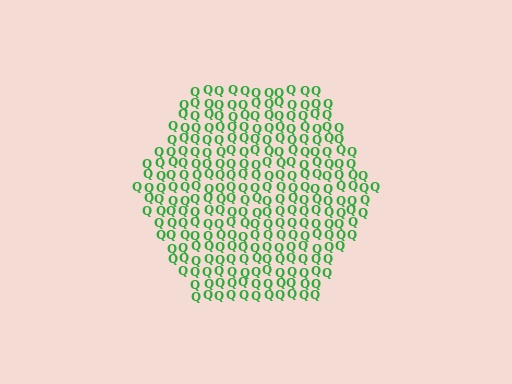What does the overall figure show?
The overall figure shows a hexagon.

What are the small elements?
The small elements are letter Q's.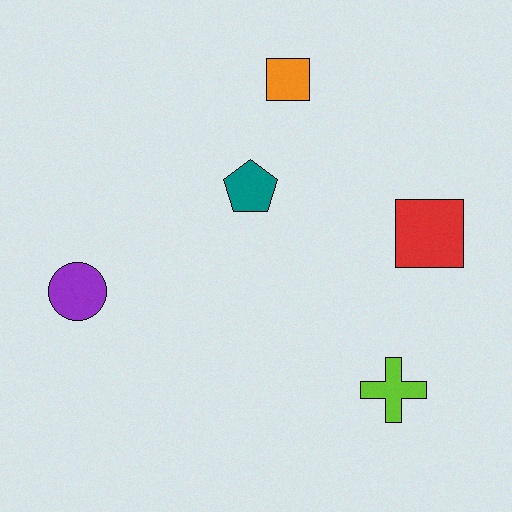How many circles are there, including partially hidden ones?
There is 1 circle.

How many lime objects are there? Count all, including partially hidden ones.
There is 1 lime object.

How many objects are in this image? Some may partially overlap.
There are 5 objects.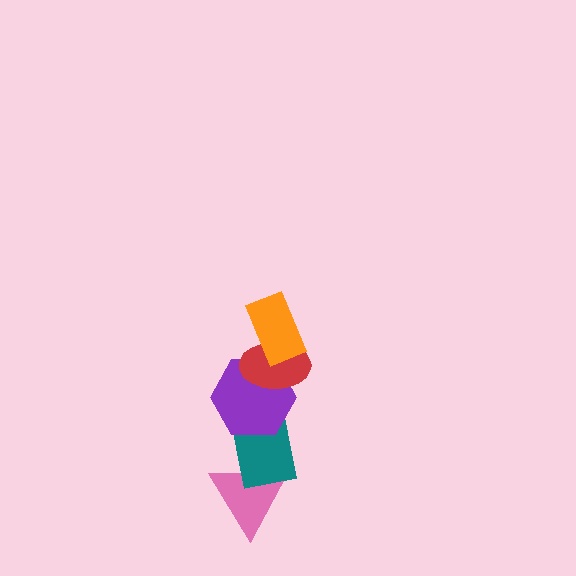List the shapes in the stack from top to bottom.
From top to bottom: the orange rectangle, the red ellipse, the purple hexagon, the teal rectangle, the pink triangle.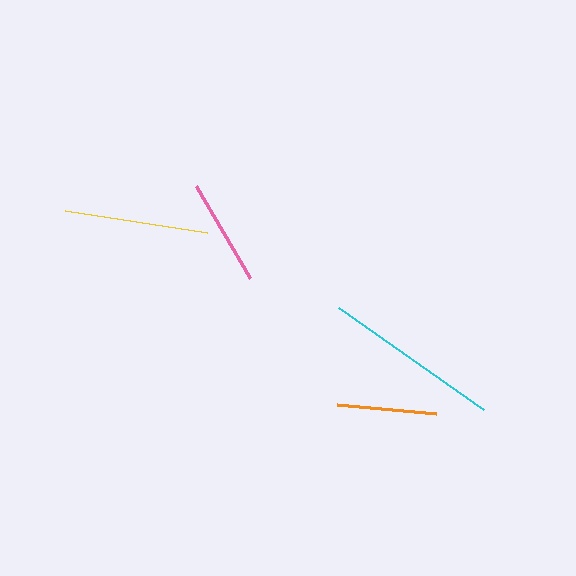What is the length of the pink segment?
The pink segment is approximately 107 pixels long.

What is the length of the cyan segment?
The cyan segment is approximately 178 pixels long.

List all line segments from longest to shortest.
From longest to shortest: cyan, yellow, pink, orange.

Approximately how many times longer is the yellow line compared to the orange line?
The yellow line is approximately 1.4 times the length of the orange line.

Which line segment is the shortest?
The orange line is the shortest at approximately 99 pixels.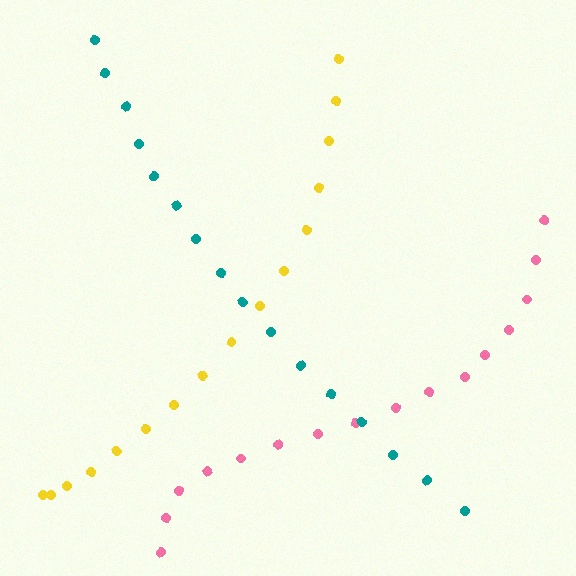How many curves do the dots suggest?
There are 3 distinct paths.